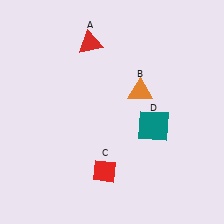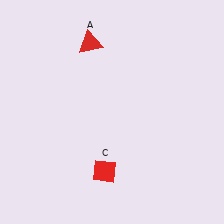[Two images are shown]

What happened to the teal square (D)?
The teal square (D) was removed in Image 2. It was in the bottom-right area of Image 1.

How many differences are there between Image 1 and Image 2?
There are 2 differences between the two images.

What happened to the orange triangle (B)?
The orange triangle (B) was removed in Image 2. It was in the top-right area of Image 1.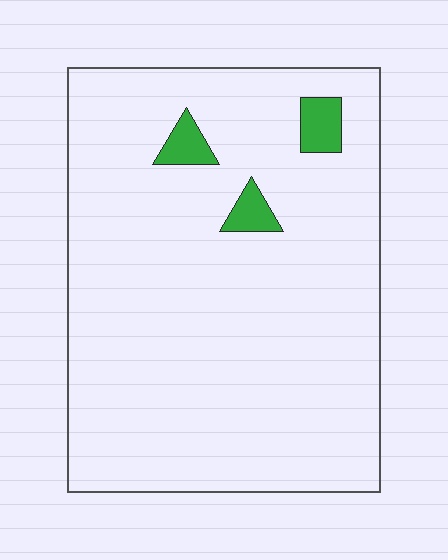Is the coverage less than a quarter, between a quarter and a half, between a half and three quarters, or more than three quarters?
Less than a quarter.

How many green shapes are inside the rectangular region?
3.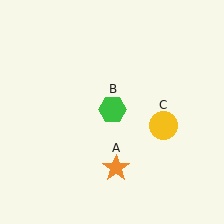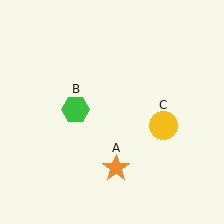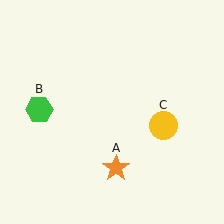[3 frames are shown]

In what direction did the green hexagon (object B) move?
The green hexagon (object B) moved left.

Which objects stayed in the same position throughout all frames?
Orange star (object A) and yellow circle (object C) remained stationary.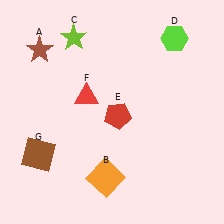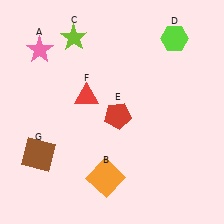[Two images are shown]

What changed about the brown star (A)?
In Image 1, A is brown. In Image 2, it changed to pink.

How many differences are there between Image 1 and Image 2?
There is 1 difference between the two images.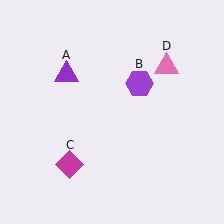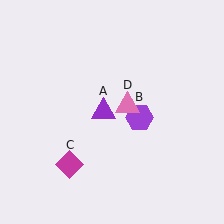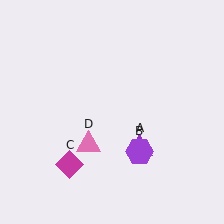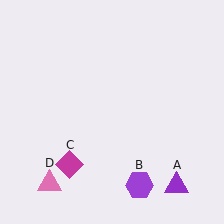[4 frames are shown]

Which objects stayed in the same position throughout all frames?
Magenta diamond (object C) remained stationary.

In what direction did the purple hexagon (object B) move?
The purple hexagon (object B) moved down.